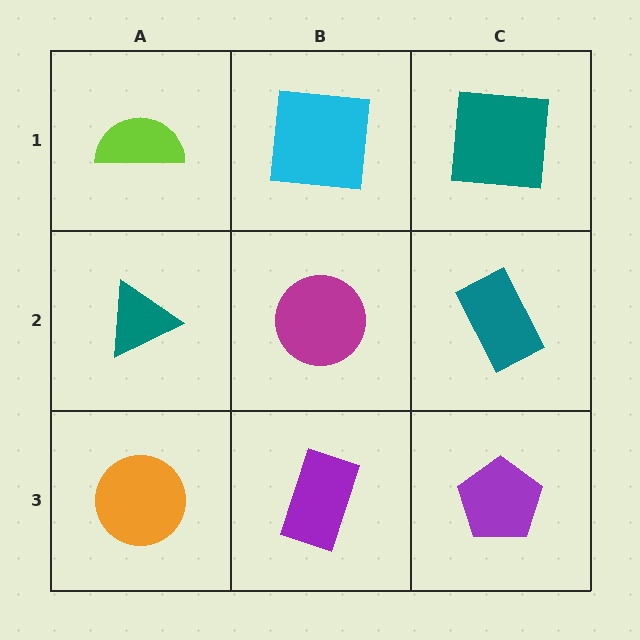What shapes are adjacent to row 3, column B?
A magenta circle (row 2, column B), an orange circle (row 3, column A), a purple pentagon (row 3, column C).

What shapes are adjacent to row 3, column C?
A teal rectangle (row 2, column C), a purple rectangle (row 3, column B).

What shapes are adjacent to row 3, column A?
A teal triangle (row 2, column A), a purple rectangle (row 3, column B).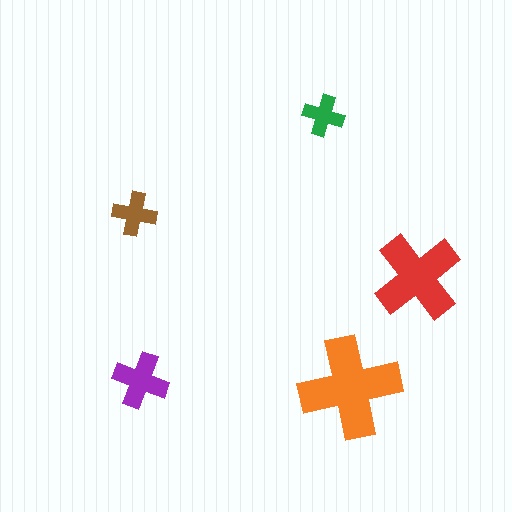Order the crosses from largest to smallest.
the orange one, the red one, the purple one, the brown one, the green one.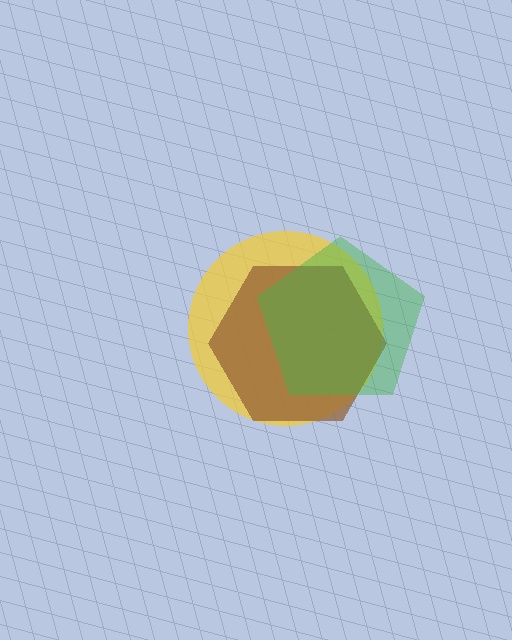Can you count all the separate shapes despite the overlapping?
Yes, there are 3 separate shapes.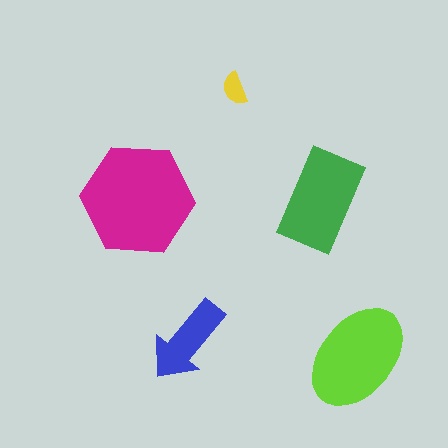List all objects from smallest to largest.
The yellow semicircle, the blue arrow, the green rectangle, the lime ellipse, the magenta hexagon.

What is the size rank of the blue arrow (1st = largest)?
4th.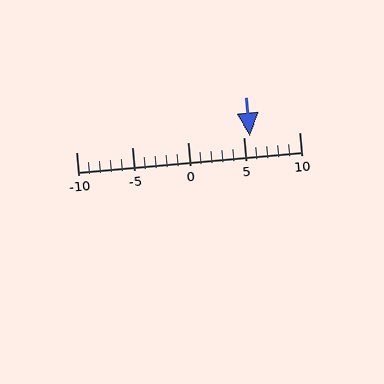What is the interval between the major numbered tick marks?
The major tick marks are spaced 5 units apart.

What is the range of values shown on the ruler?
The ruler shows values from -10 to 10.